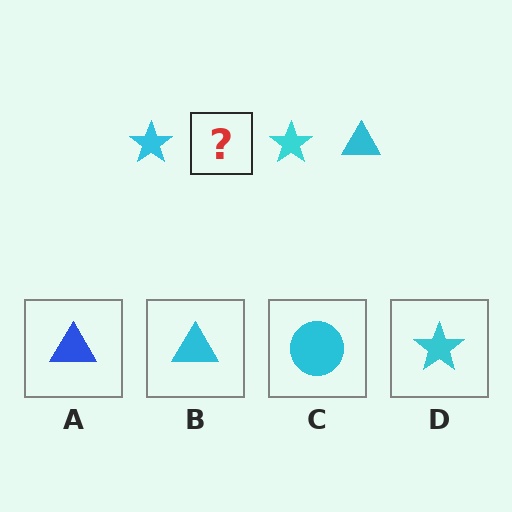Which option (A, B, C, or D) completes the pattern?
B.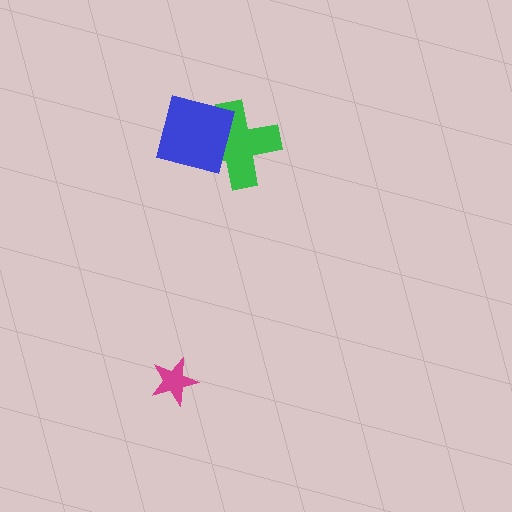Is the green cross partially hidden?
Yes, it is partially covered by another shape.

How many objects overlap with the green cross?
1 object overlaps with the green cross.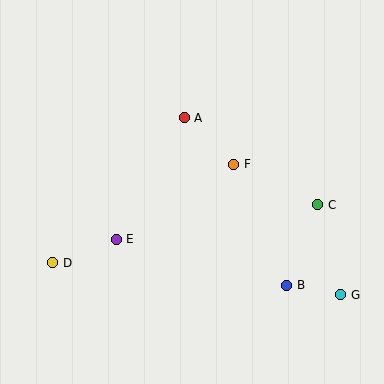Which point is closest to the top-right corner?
Point C is closest to the top-right corner.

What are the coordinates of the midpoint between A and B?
The midpoint between A and B is at (236, 201).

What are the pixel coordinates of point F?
Point F is at (234, 164).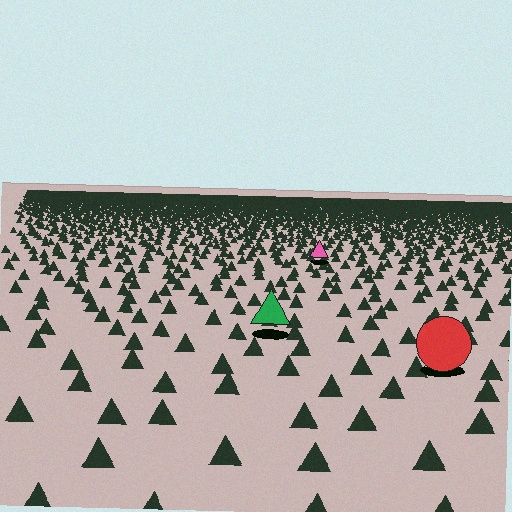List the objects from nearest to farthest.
From nearest to farthest: the red circle, the green triangle, the pink triangle.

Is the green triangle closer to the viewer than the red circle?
No. The red circle is closer — you can tell from the texture gradient: the ground texture is coarser near it.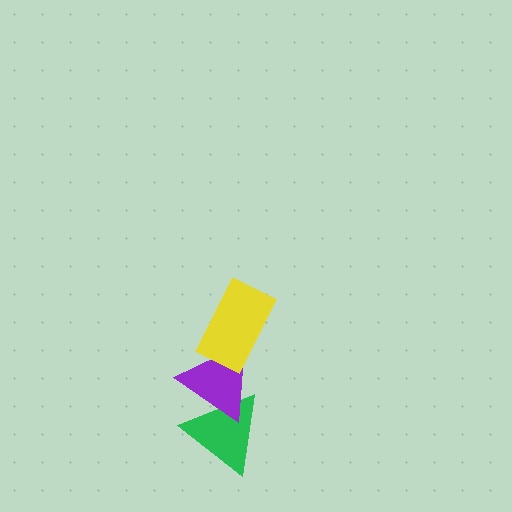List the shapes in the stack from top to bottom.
From top to bottom: the yellow rectangle, the purple triangle, the green triangle.